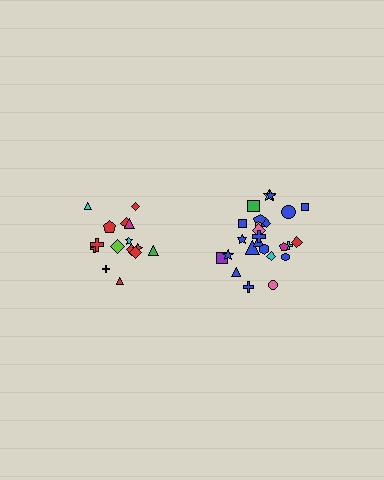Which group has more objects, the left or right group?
The right group.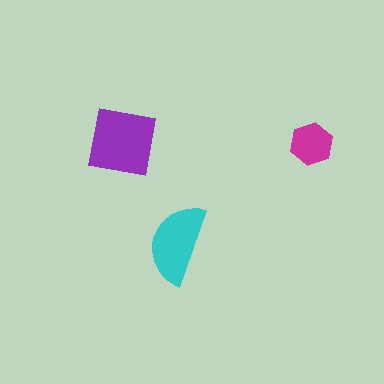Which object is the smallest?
The magenta hexagon.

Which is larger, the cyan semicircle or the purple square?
The purple square.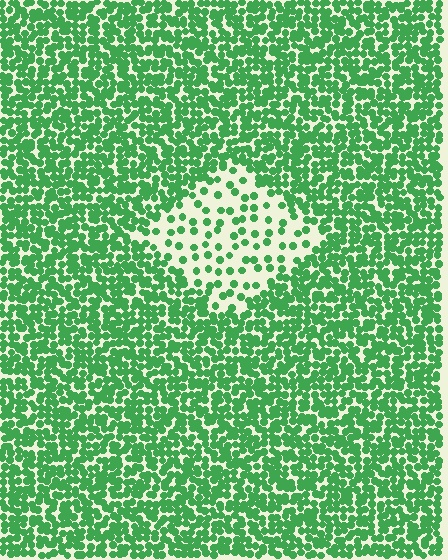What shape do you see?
I see a diamond.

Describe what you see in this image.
The image contains small green elements arranged at two different densities. A diamond-shaped region is visible where the elements are less densely packed than the surrounding area.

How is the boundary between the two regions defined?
The boundary is defined by a change in element density (approximately 3.0x ratio). All elements are the same color, size, and shape.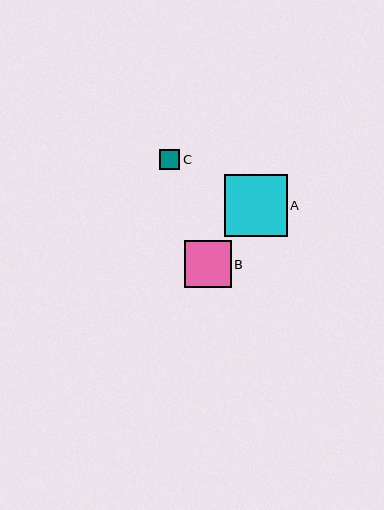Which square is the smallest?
Square C is the smallest with a size of approximately 20 pixels.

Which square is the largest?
Square A is the largest with a size of approximately 62 pixels.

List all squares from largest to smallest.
From largest to smallest: A, B, C.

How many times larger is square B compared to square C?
Square B is approximately 2.3 times the size of square C.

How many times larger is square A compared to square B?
Square A is approximately 1.3 times the size of square B.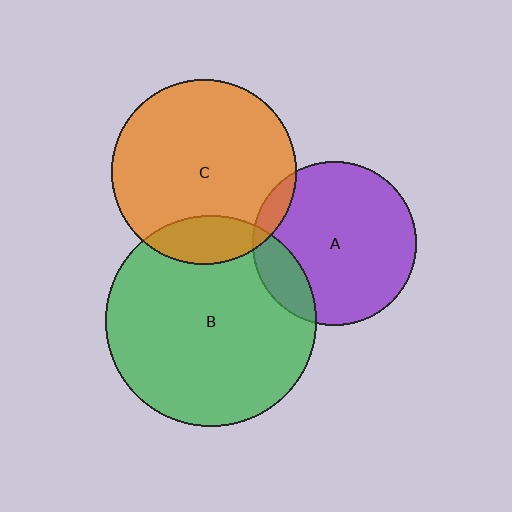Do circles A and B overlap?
Yes.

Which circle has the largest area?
Circle B (green).